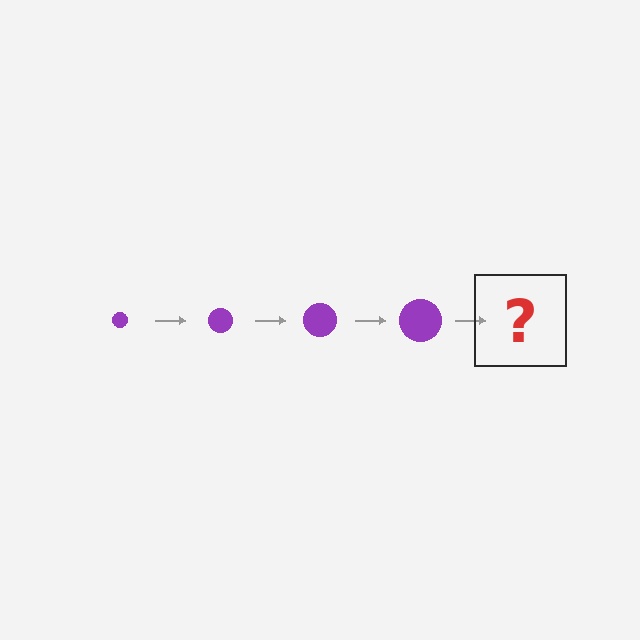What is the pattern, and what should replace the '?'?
The pattern is that the circle gets progressively larger each step. The '?' should be a purple circle, larger than the previous one.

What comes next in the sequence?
The next element should be a purple circle, larger than the previous one.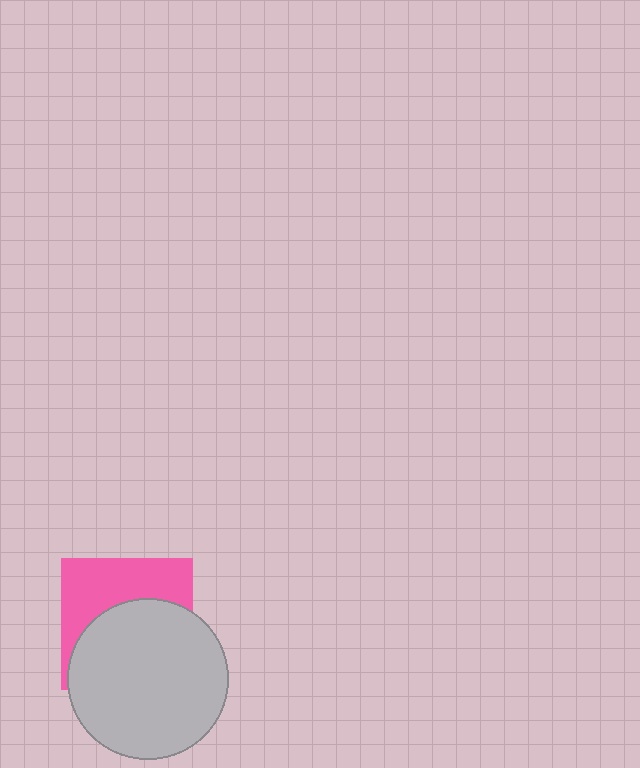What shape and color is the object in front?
The object in front is a light gray circle.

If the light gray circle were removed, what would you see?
You would see the complete pink square.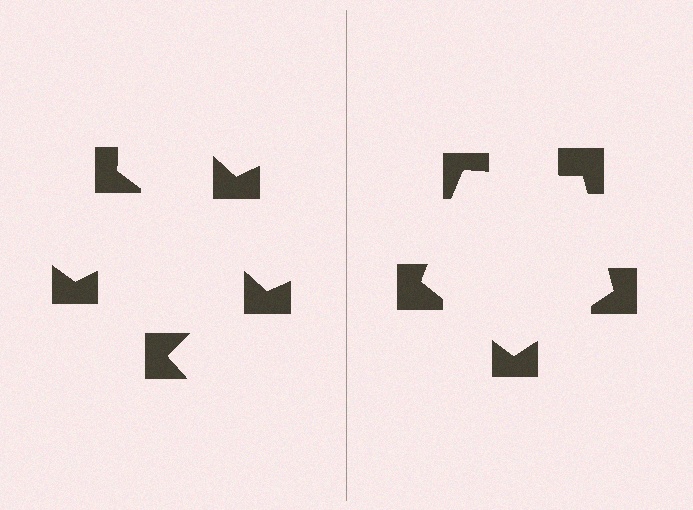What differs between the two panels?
The notched squares are positioned identically on both sides; only the wedge orientations differ. On the right they align to a pentagon; on the left they are misaligned.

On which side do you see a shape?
An illusory pentagon appears on the right side. On the left side the wedge cuts are rotated, so no coherent shape forms.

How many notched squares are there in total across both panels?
10 — 5 on each side.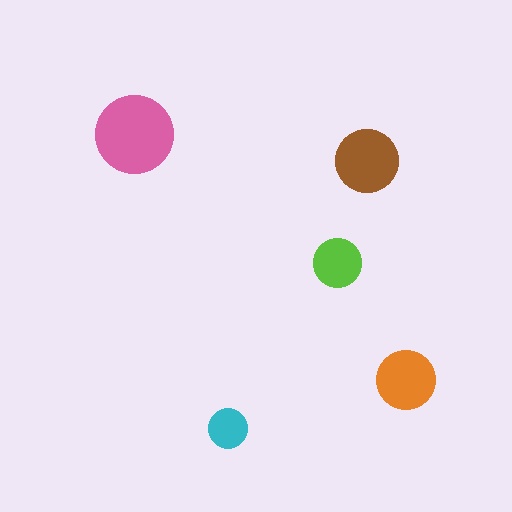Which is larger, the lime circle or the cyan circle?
The lime one.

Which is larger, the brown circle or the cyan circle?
The brown one.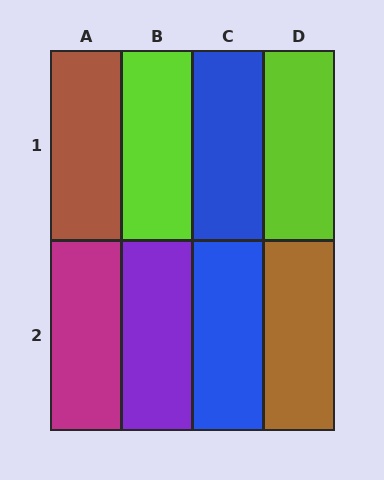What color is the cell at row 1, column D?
Lime.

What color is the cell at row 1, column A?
Brown.